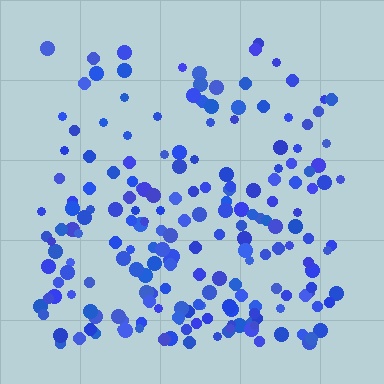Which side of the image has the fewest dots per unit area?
The top.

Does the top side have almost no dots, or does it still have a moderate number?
Still a moderate number, just noticeably fewer than the bottom.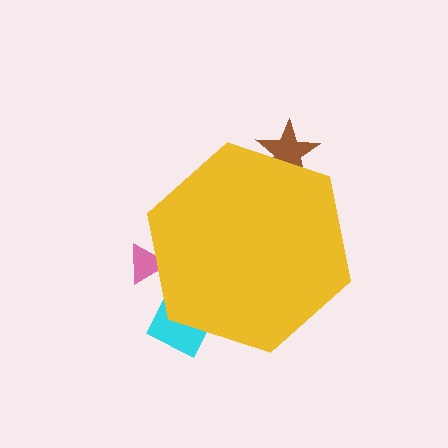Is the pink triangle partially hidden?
Yes, the pink triangle is partially hidden behind the yellow hexagon.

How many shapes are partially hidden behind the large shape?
3 shapes are partially hidden.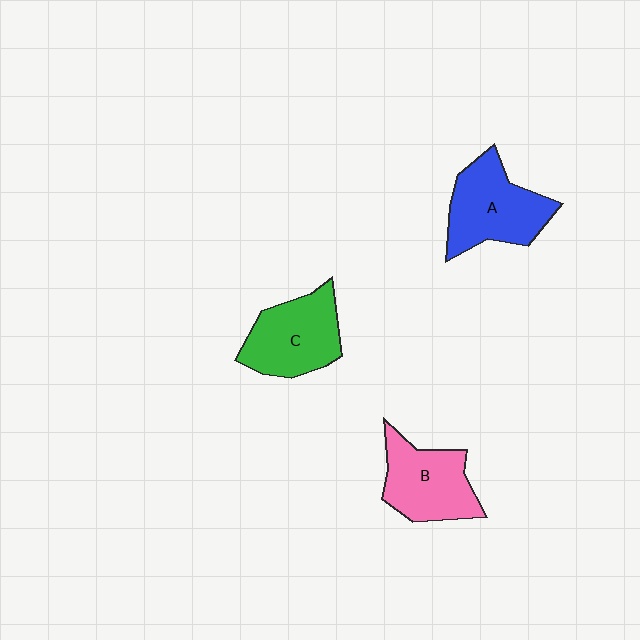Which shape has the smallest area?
Shape B (pink).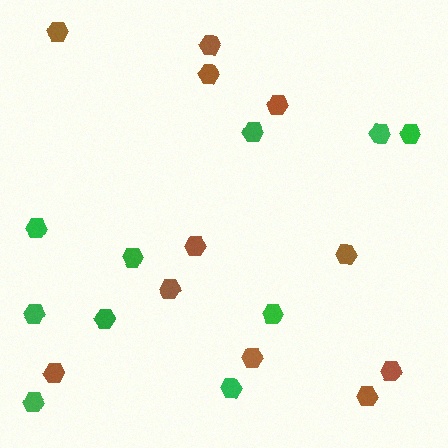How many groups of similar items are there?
There are 2 groups: one group of green hexagons (10) and one group of brown hexagons (11).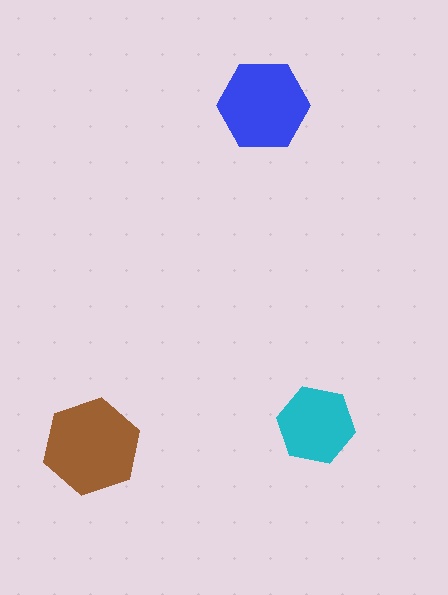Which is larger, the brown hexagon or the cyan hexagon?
The brown one.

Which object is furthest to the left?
The brown hexagon is leftmost.